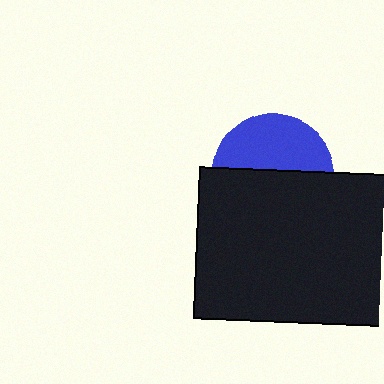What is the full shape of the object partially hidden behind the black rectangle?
The partially hidden object is a blue circle.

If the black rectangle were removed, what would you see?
You would see the complete blue circle.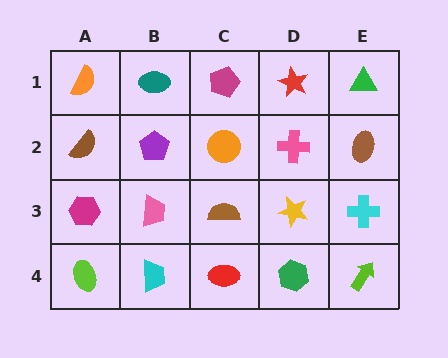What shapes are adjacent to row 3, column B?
A purple pentagon (row 2, column B), a cyan trapezoid (row 4, column B), a magenta hexagon (row 3, column A), a brown semicircle (row 3, column C).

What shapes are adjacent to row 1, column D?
A pink cross (row 2, column D), a magenta pentagon (row 1, column C), a green triangle (row 1, column E).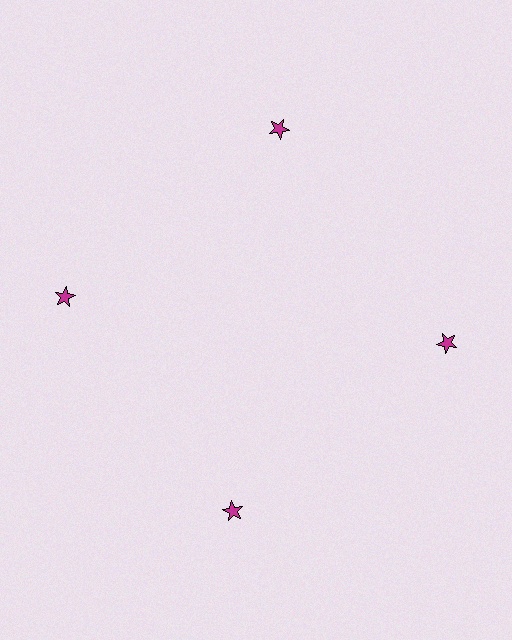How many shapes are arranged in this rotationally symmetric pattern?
There are 4 shapes, arranged in 4 groups of 1.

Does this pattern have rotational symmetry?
Yes, this pattern has 4-fold rotational symmetry. It looks the same after rotating 90 degrees around the center.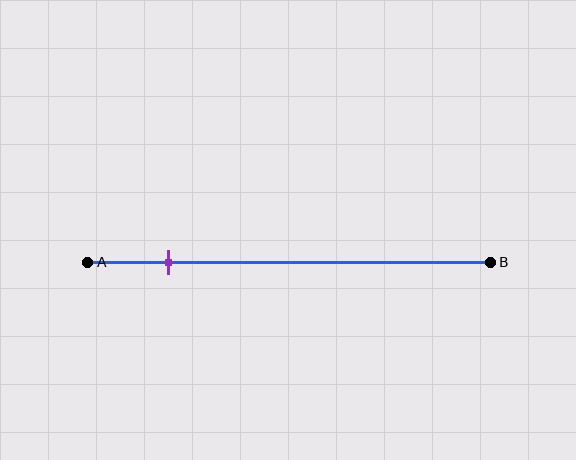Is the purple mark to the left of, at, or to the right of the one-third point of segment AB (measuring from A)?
The purple mark is to the left of the one-third point of segment AB.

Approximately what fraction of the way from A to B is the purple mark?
The purple mark is approximately 20% of the way from A to B.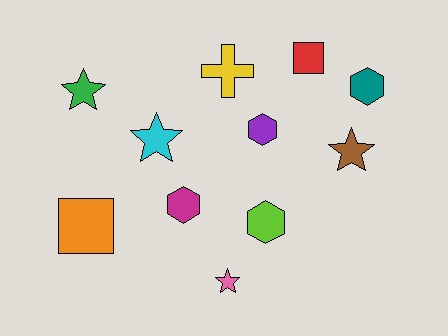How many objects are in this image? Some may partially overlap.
There are 11 objects.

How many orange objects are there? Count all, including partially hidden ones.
There is 1 orange object.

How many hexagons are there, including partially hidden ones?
There are 4 hexagons.